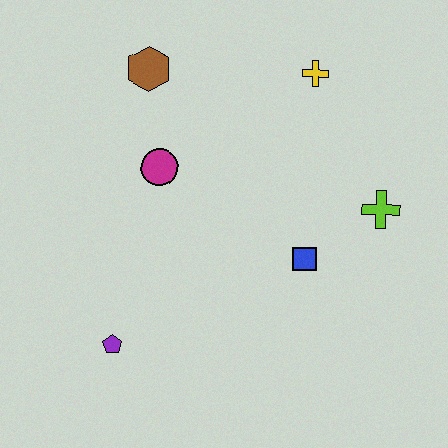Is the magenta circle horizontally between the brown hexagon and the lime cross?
Yes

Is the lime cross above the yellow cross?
No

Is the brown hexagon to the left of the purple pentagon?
No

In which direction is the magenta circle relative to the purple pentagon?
The magenta circle is above the purple pentagon.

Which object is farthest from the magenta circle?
The lime cross is farthest from the magenta circle.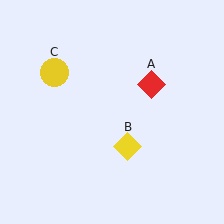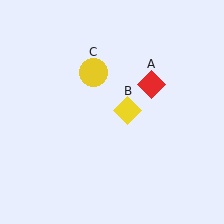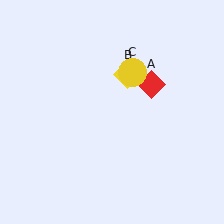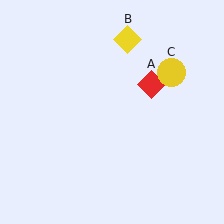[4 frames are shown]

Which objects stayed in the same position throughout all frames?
Red diamond (object A) remained stationary.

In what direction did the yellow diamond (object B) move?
The yellow diamond (object B) moved up.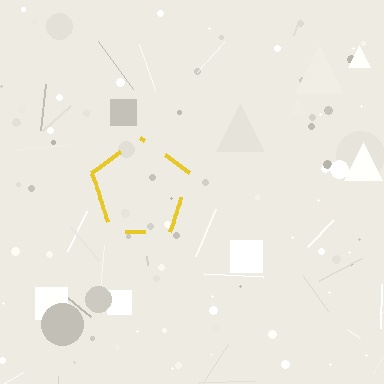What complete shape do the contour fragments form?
The contour fragments form a pentagon.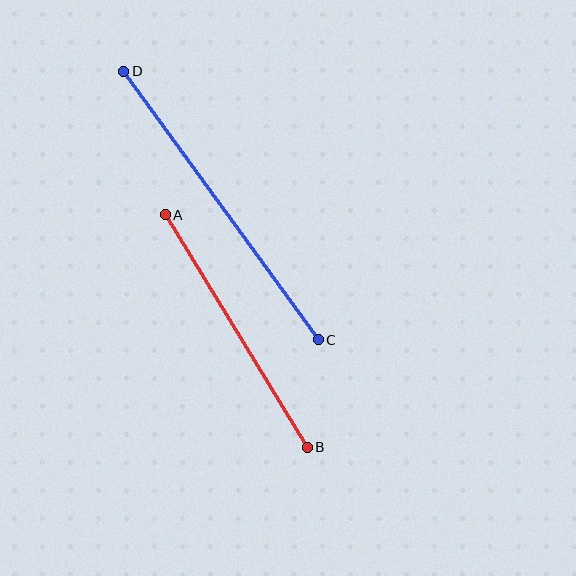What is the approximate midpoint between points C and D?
The midpoint is at approximately (221, 206) pixels.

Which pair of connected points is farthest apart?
Points C and D are farthest apart.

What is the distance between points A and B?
The distance is approximately 272 pixels.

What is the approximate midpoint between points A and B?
The midpoint is at approximately (236, 331) pixels.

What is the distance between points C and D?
The distance is approximately 331 pixels.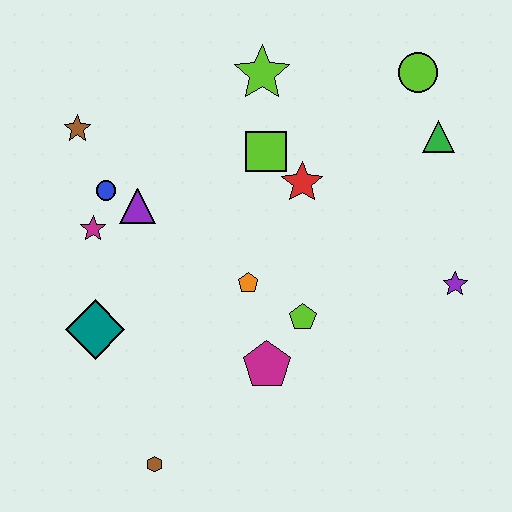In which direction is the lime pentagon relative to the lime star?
The lime pentagon is below the lime star.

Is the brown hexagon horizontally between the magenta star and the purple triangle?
No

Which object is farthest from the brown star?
The purple star is farthest from the brown star.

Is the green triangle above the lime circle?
No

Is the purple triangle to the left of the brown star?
No